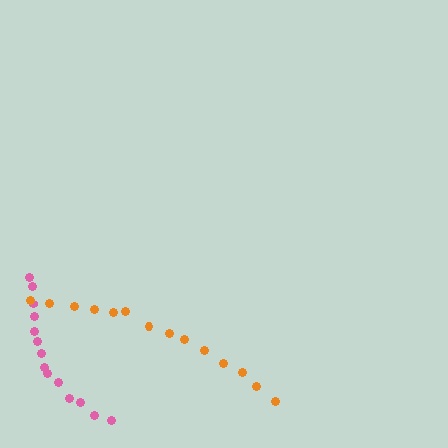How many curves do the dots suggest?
There are 2 distinct paths.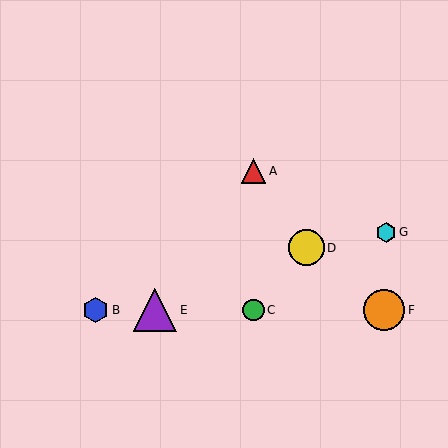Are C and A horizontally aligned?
No, C is at y≈310 and A is at y≈171.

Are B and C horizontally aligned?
Yes, both are at y≈310.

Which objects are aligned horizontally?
Objects B, C, E, F are aligned horizontally.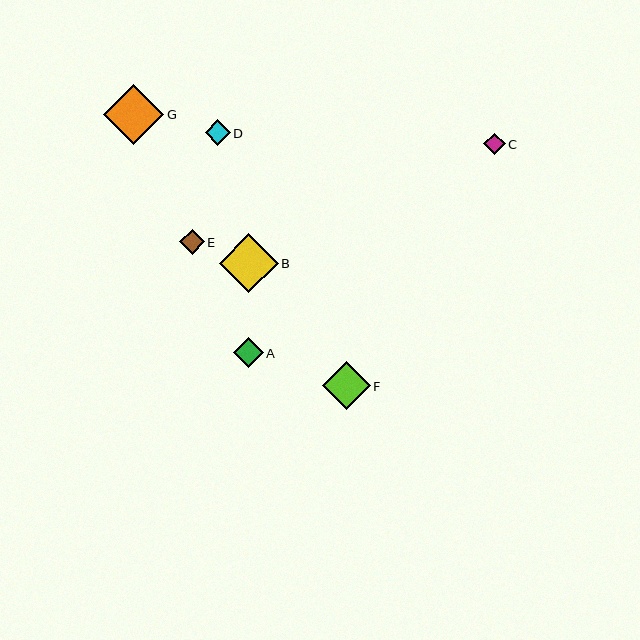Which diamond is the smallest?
Diamond C is the smallest with a size of approximately 22 pixels.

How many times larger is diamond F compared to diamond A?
Diamond F is approximately 1.6 times the size of diamond A.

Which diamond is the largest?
Diamond G is the largest with a size of approximately 60 pixels.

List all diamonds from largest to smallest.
From largest to smallest: G, B, F, A, D, E, C.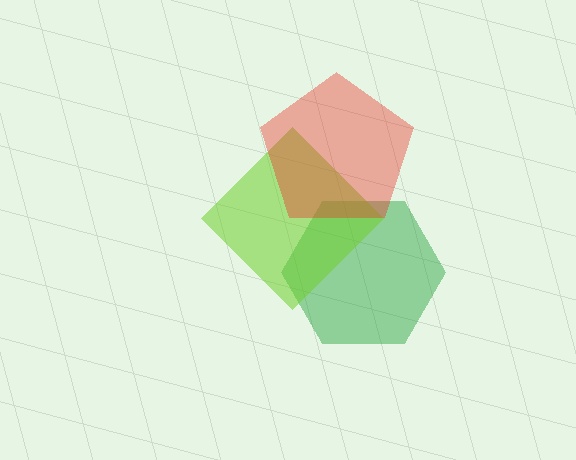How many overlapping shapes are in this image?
There are 3 overlapping shapes in the image.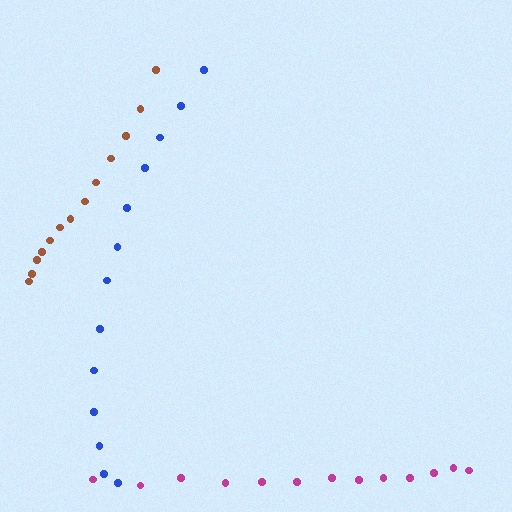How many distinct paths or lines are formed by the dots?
There are 3 distinct paths.